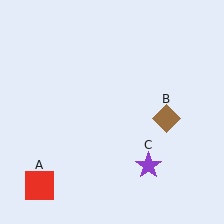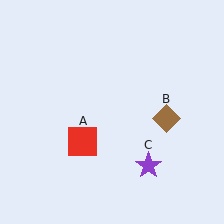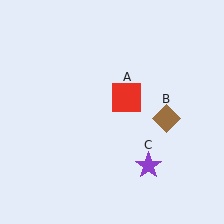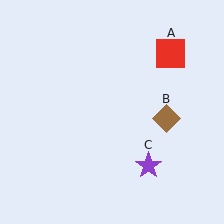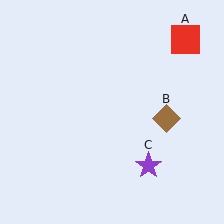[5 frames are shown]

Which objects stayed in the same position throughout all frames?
Brown diamond (object B) and purple star (object C) remained stationary.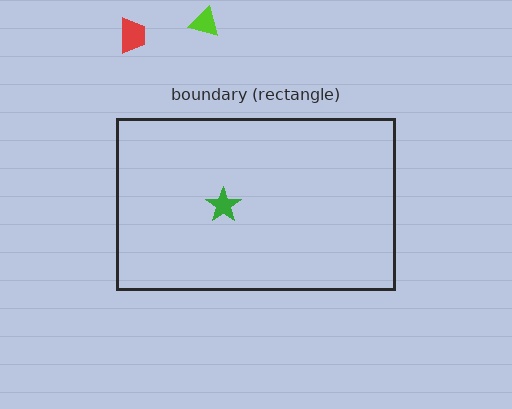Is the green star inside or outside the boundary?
Inside.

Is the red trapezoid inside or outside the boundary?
Outside.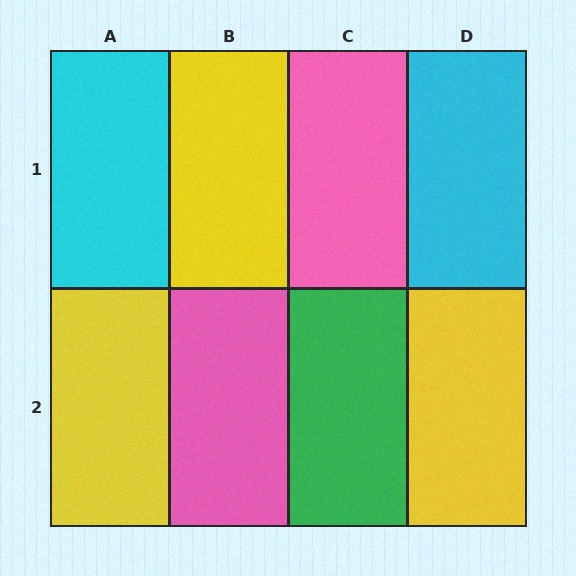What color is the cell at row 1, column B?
Yellow.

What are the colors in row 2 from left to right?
Yellow, pink, green, yellow.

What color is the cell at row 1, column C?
Pink.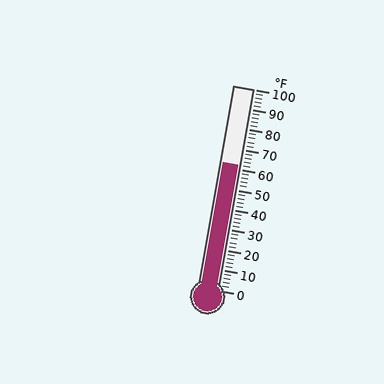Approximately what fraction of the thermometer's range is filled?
The thermometer is filled to approximately 60% of its range.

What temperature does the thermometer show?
The thermometer shows approximately 62°F.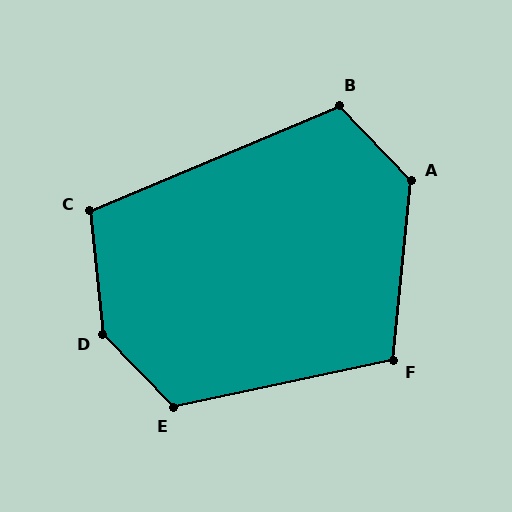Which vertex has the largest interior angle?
D, at approximately 142 degrees.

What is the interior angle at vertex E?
Approximately 122 degrees (obtuse).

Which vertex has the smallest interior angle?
C, at approximately 107 degrees.